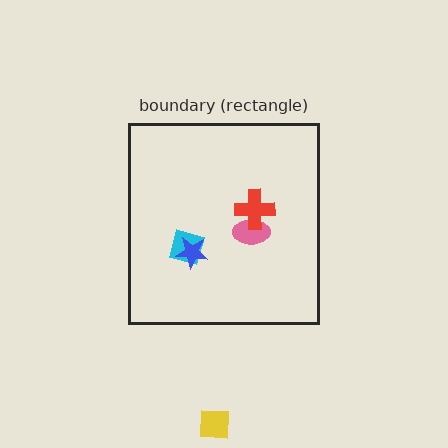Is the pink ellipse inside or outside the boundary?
Inside.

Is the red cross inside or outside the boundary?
Inside.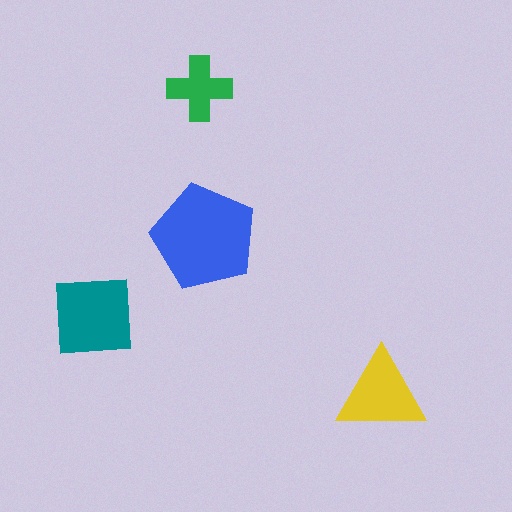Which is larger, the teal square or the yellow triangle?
The teal square.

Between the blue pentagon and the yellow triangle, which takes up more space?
The blue pentagon.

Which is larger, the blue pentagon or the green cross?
The blue pentagon.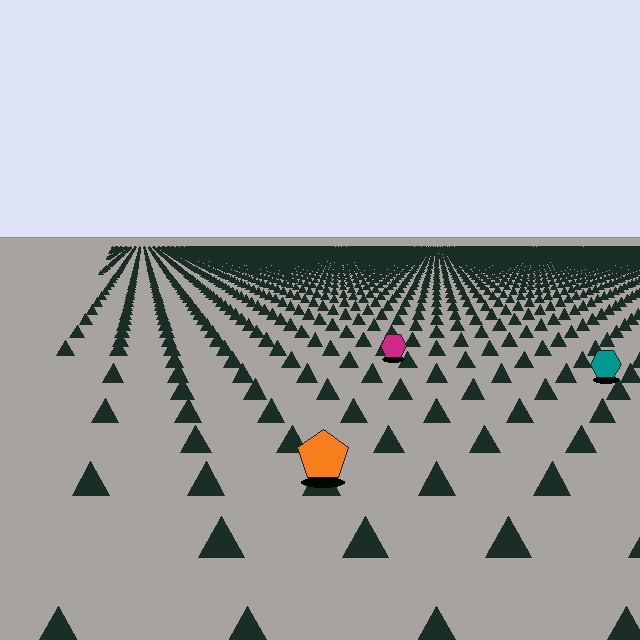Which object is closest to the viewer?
The orange pentagon is closest. The texture marks near it are larger and more spread out.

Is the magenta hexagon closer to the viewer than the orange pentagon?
No. The orange pentagon is closer — you can tell from the texture gradient: the ground texture is coarser near it.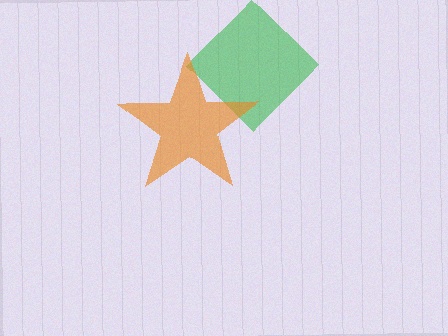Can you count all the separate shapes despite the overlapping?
Yes, there are 2 separate shapes.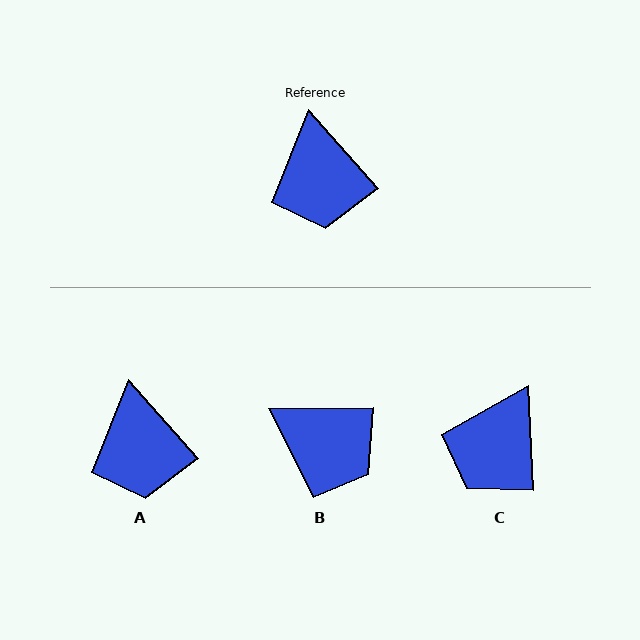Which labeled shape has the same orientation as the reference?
A.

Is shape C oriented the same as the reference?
No, it is off by about 39 degrees.